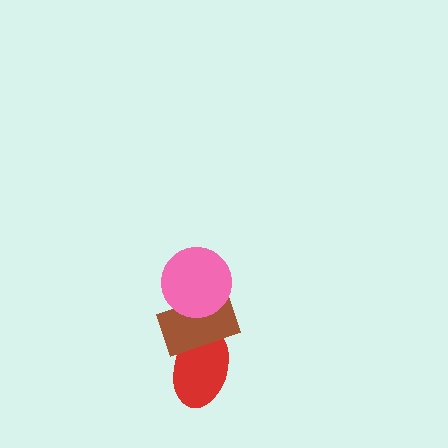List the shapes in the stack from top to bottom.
From top to bottom: the pink circle, the brown rectangle, the red ellipse.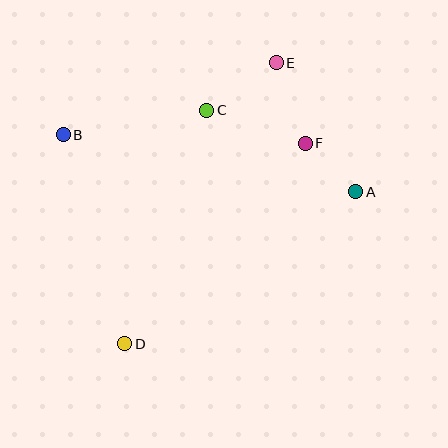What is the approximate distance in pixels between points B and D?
The distance between B and D is approximately 218 pixels.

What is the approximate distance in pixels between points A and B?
The distance between A and B is approximately 298 pixels.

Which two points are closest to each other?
Points A and F are closest to each other.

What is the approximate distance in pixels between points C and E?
The distance between C and E is approximately 84 pixels.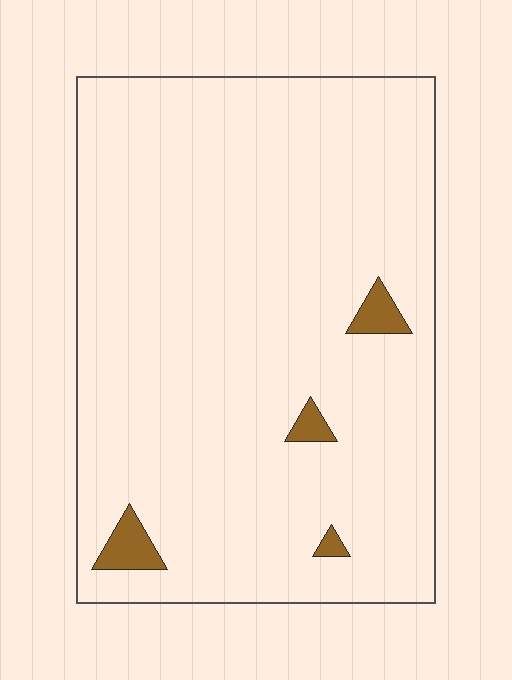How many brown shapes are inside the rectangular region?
4.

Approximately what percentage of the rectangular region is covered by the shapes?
Approximately 5%.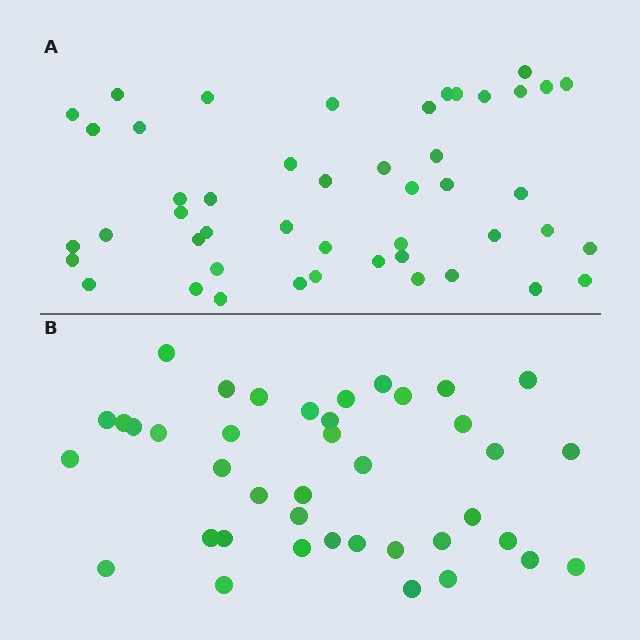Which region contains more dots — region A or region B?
Region A (the top region) has more dots.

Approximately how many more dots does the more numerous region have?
Region A has roughly 8 or so more dots than region B.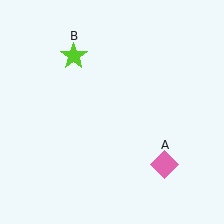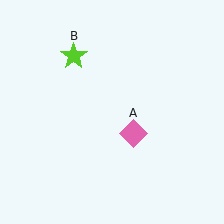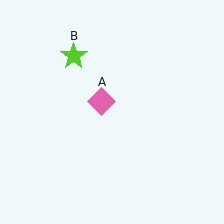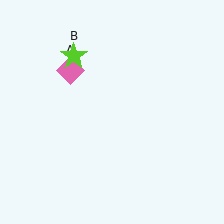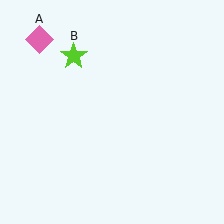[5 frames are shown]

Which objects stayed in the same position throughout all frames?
Lime star (object B) remained stationary.